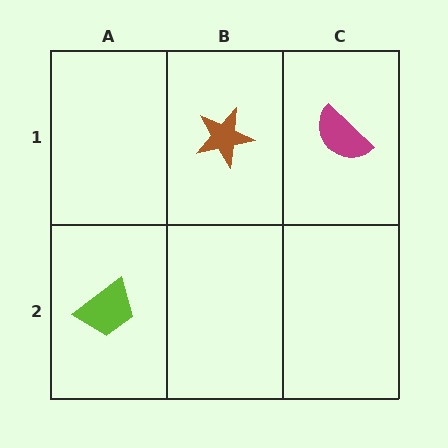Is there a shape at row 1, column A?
No, that cell is empty.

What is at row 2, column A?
A lime trapezoid.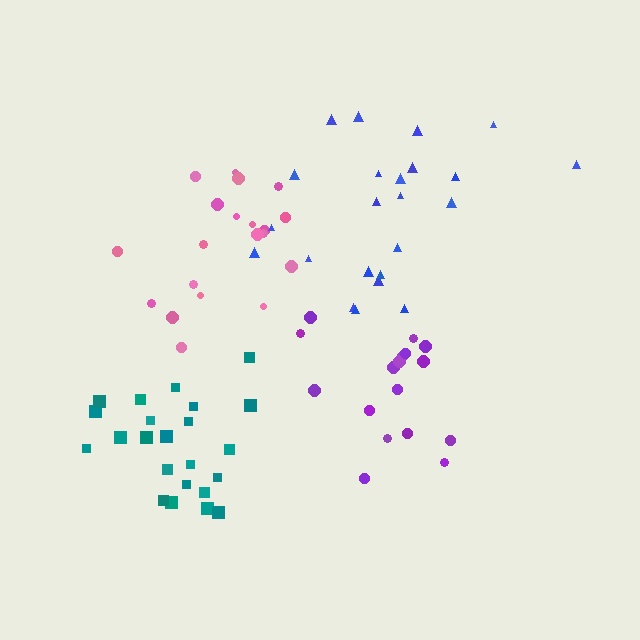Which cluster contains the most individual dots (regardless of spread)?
Teal (23).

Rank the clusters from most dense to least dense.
pink, teal, purple, blue.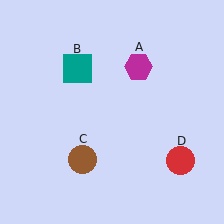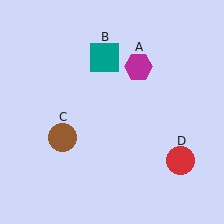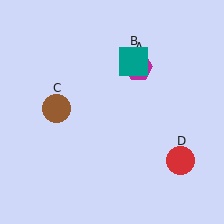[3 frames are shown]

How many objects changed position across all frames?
2 objects changed position: teal square (object B), brown circle (object C).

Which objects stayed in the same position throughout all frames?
Magenta hexagon (object A) and red circle (object D) remained stationary.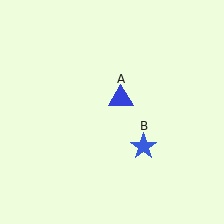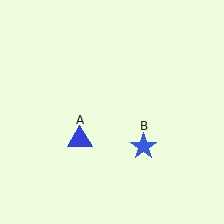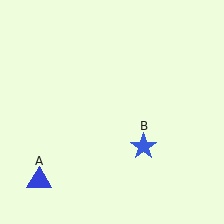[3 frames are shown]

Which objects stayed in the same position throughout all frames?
Blue star (object B) remained stationary.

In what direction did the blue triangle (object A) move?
The blue triangle (object A) moved down and to the left.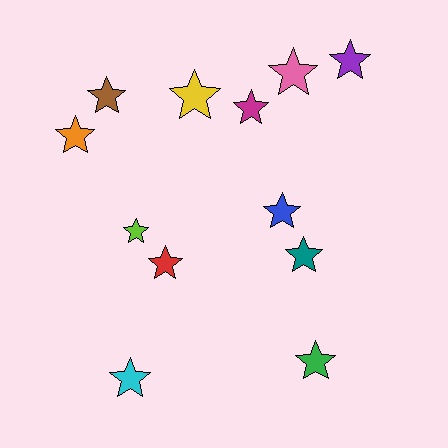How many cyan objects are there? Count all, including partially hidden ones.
There is 1 cyan object.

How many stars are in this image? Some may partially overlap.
There are 12 stars.